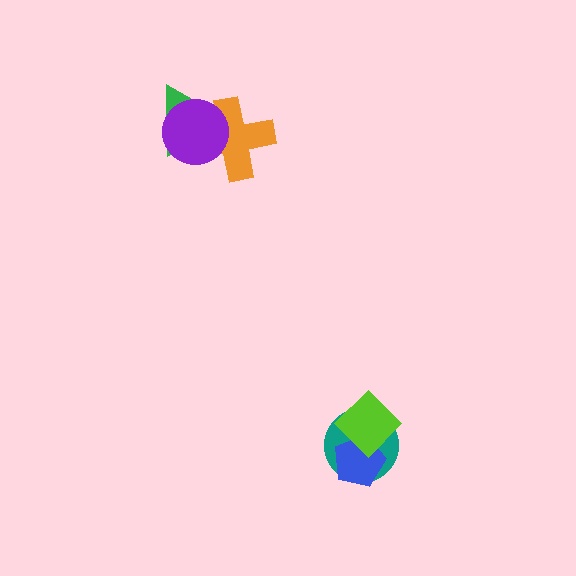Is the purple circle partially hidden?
No, no other shape covers it.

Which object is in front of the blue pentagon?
The lime diamond is in front of the blue pentagon.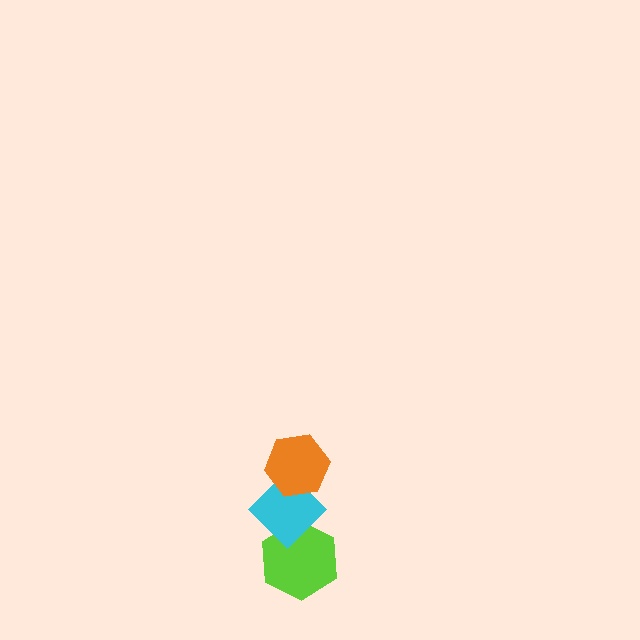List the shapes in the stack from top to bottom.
From top to bottom: the orange hexagon, the cyan diamond, the lime hexagon.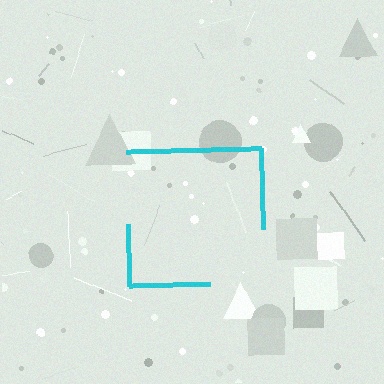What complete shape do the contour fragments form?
The contour fragments form a square.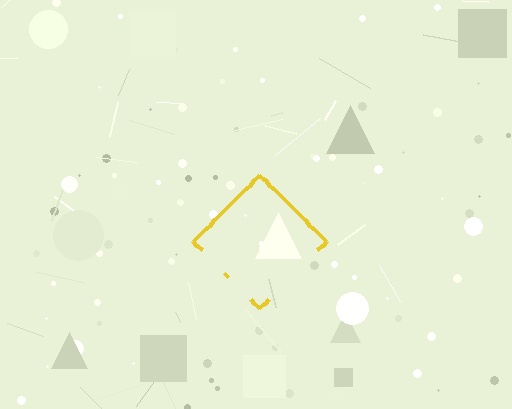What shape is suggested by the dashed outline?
The dashed outline suggests a diamond.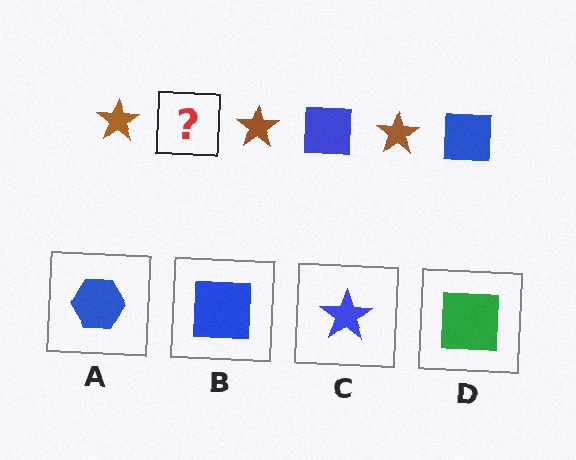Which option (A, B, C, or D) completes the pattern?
B.